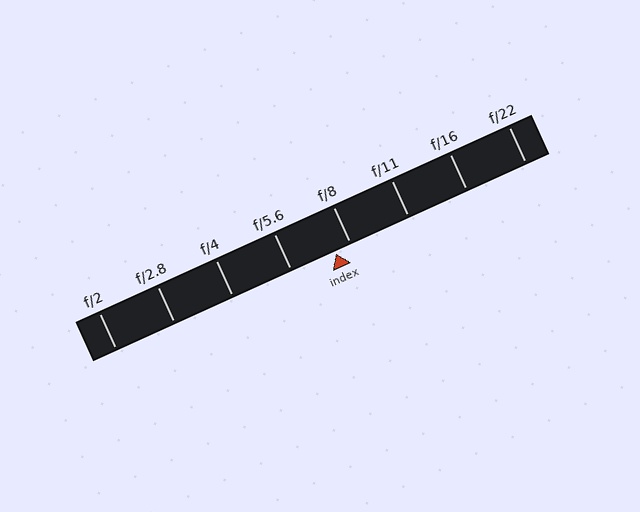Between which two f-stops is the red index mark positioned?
The index mark is between f/5.6 and f/8.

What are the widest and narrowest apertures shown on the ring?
The widest aperture shown is f/2 and the narrowest is f/22.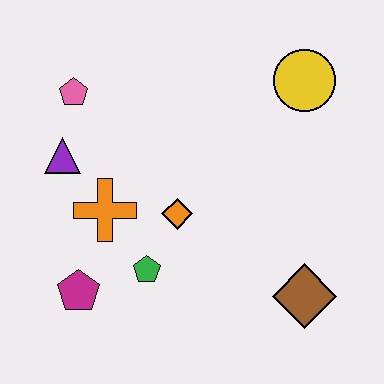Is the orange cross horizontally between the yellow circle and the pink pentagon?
Yes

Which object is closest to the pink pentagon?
The purple triangle is closest to the pink pentagon.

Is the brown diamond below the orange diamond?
Yes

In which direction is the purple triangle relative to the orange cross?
The purple triangle is above the orange cross.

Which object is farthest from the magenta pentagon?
The yellow circle is farthest from the magenta pentagon.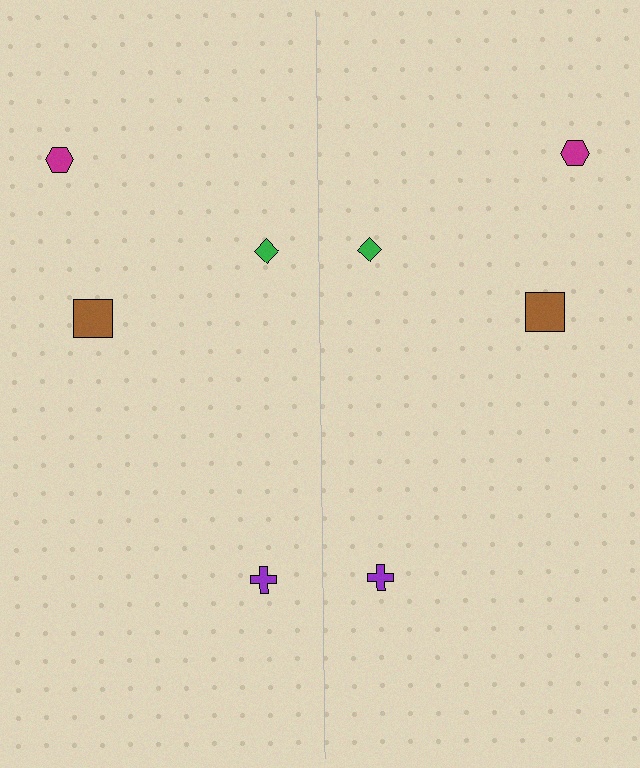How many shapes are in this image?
There are 8 shapes in this image.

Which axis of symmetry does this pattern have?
The pattern has a vertical axis of symmetry running through the center of the image.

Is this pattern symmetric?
Yes, this pattern has bilateral (reflection) symmetry.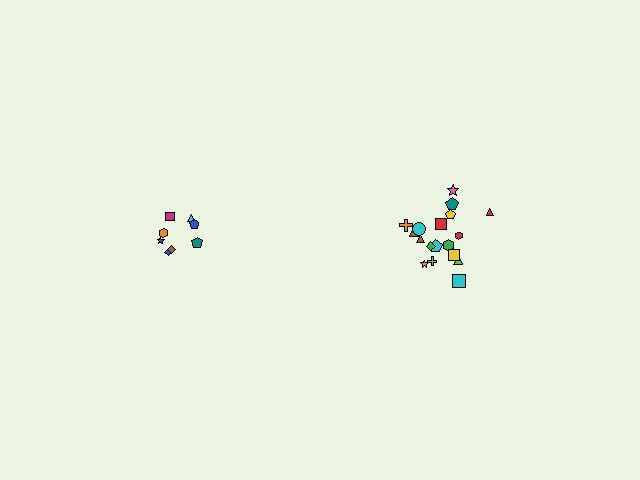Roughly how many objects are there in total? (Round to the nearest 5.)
Roughly 25 objects in total.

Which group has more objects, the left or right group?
The right group.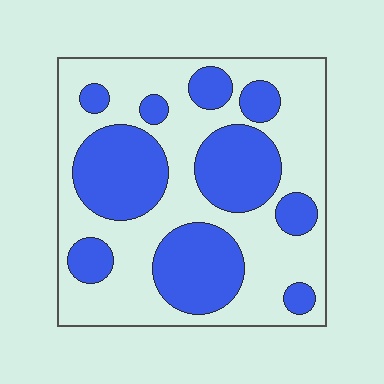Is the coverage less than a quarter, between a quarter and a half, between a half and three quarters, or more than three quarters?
Between a quarter and a half.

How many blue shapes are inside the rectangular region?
10.